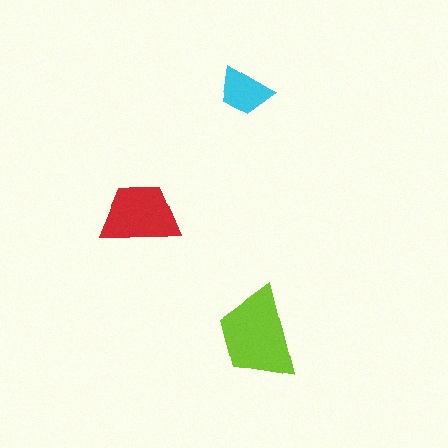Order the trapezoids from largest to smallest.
the lime one, the red one, the cyan one.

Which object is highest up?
The cyan trapezoid is topmost.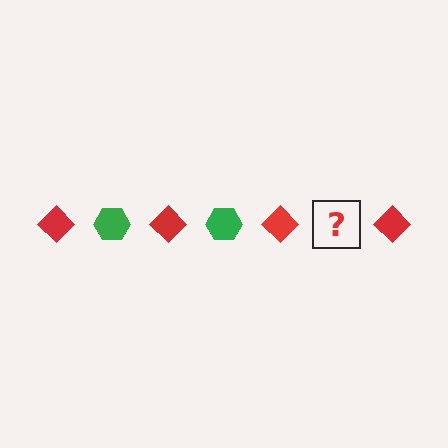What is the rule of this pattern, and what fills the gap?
The rule is that the pattern alternates between red diamond and green hexagon. The gap should be filled with a green hexagon.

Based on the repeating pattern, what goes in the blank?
The blank should be a green hexagon.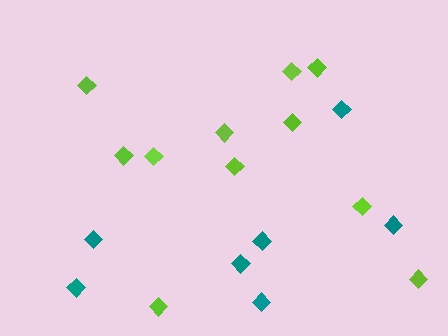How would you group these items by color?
There are 2 groups: one group of teal diamonds (7) and one group of lime diamonds (11).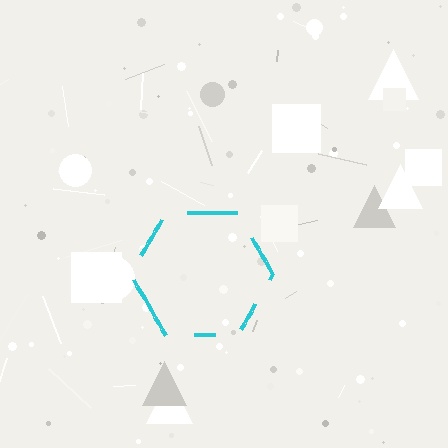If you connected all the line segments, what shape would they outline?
They would outline a hexagon.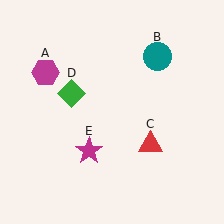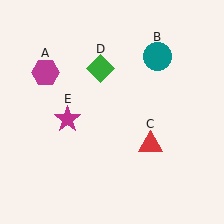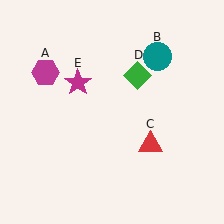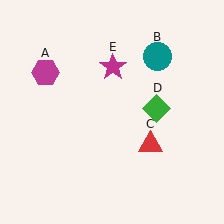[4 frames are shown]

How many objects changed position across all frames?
2 objects changed position: green diamond (object D), magenta star (object E).